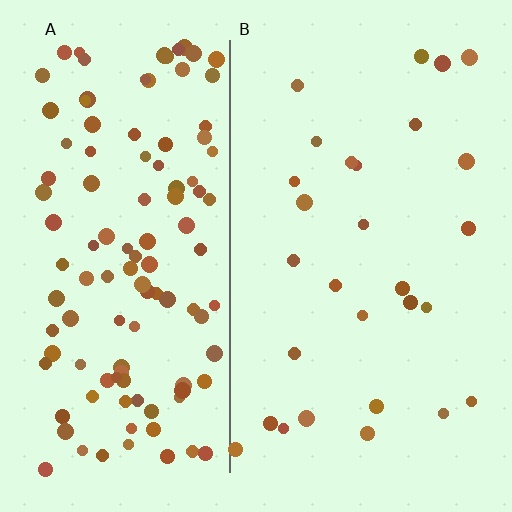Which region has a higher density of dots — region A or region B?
A (the left).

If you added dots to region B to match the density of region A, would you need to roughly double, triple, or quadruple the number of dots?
Approximately quadruple.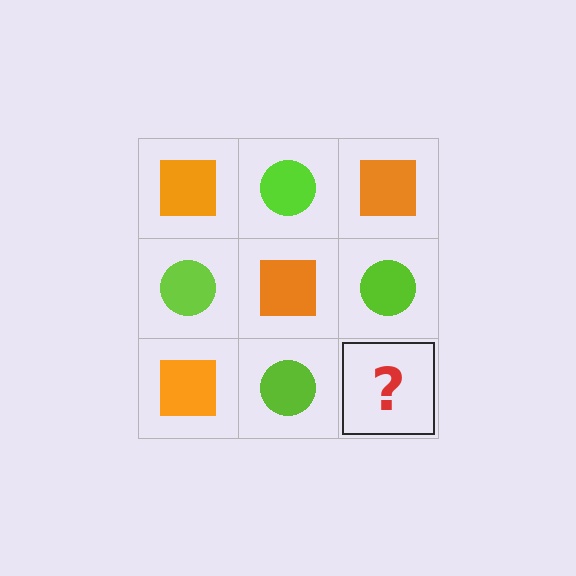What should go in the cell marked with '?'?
The missing cell should contain an orange square.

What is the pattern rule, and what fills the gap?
The rule is that it alternates orange square and lime circle in a checkerboard pattern. The gap should be filled with an orange square.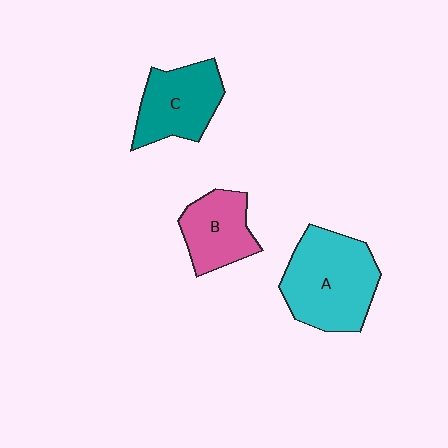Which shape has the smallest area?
Shape B (pink).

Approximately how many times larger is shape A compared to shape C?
Approximately 1.4 times.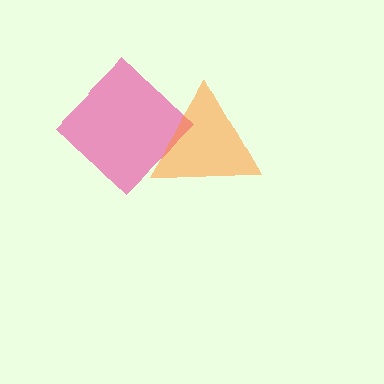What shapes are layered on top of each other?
The layered shapes are: a pink diamond, an orange triangle.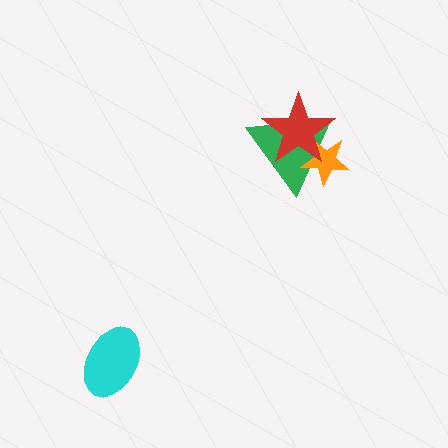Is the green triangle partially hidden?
Yes, it is partially covered by another shape.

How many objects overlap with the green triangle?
2 objects overlap with the green triangle.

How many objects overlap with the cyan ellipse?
0 objects overlap with the cyan ellipse.